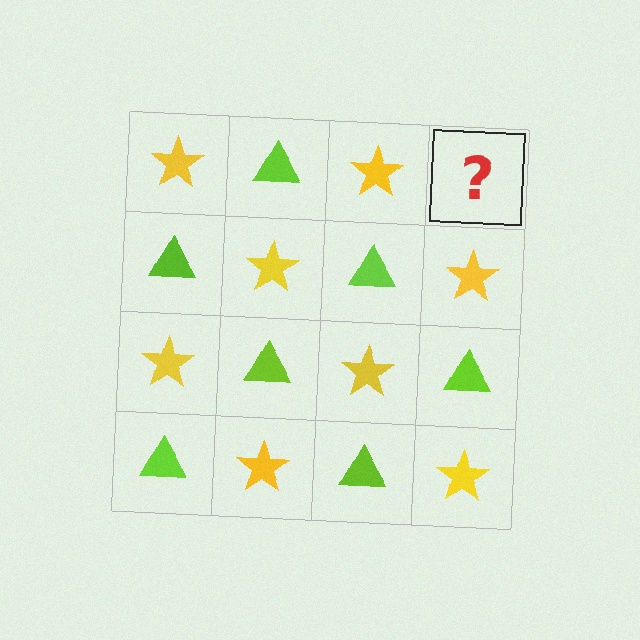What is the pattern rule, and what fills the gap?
The rule is that it alternates yellow star and lime triangle in a checkerboard pattern. The gap should be filled with a lime triangle.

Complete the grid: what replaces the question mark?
The question mark should be replaced with a lime triangle.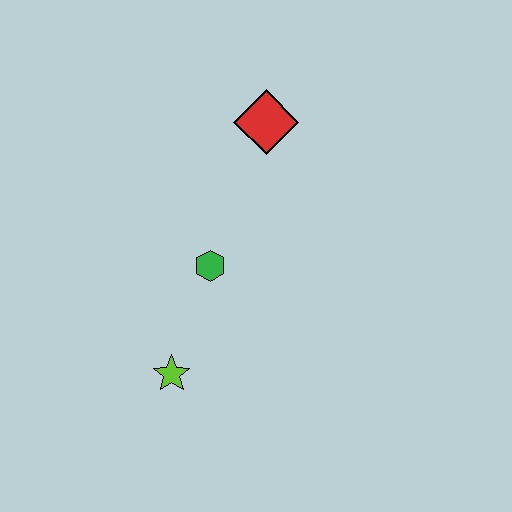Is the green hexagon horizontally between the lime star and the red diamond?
Yes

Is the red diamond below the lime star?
No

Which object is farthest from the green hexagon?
The red diamond is farthest from the green hexagon.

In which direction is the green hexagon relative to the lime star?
The green hexagon is above the lime star.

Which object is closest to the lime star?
The green hexagon is closest to the lime star.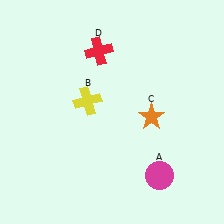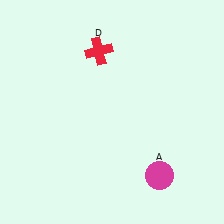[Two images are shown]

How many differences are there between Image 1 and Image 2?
There are 2 differences between the two images.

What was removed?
The yellow cross (B), the orange star (C) were removed in Image 2.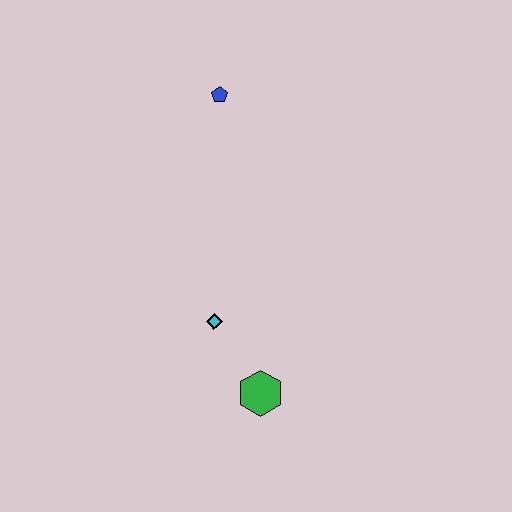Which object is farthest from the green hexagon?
The blue pentagon is farthest from the green hexagon.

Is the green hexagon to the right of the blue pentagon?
Yes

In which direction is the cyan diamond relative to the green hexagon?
The cyan diamond is above the green hexagon.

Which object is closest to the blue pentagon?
The cyan diamond is closest to the blue pentagon.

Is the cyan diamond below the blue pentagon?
Yes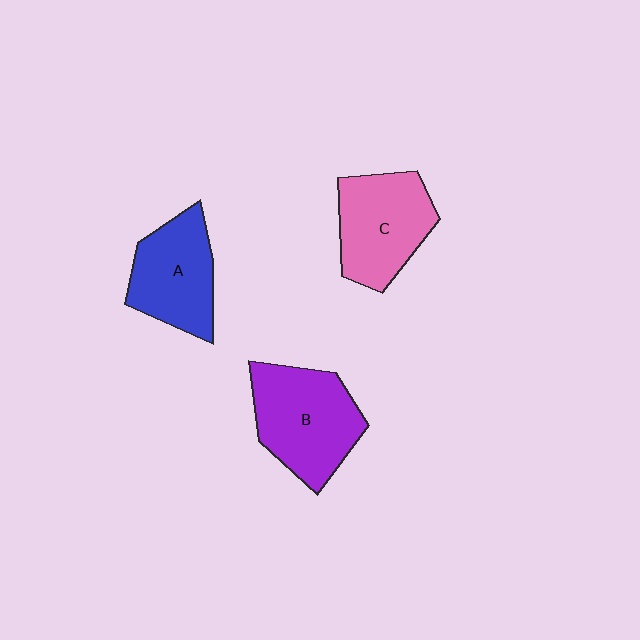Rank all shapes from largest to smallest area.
From largest to smallest: B (purple), C (pink), A (blue).